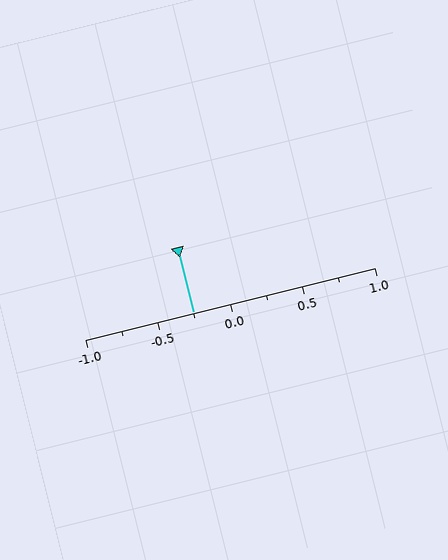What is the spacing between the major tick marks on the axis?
The major ticks are spaced 0.5 apart.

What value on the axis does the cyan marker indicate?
The marker indicates approximately -0.25.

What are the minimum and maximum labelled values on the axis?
The axis runs from -1.0 to 1.0.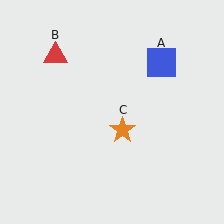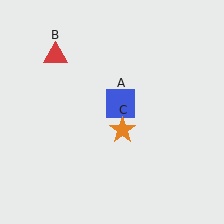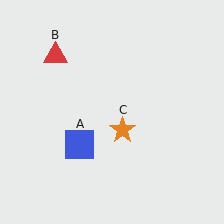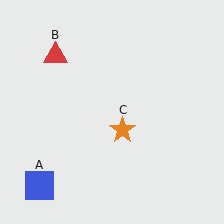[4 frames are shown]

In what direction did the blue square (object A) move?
The blue square (object A) moved down and to the left.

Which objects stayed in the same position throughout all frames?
Red triangle (object B) and orange star (object C) remained stationary.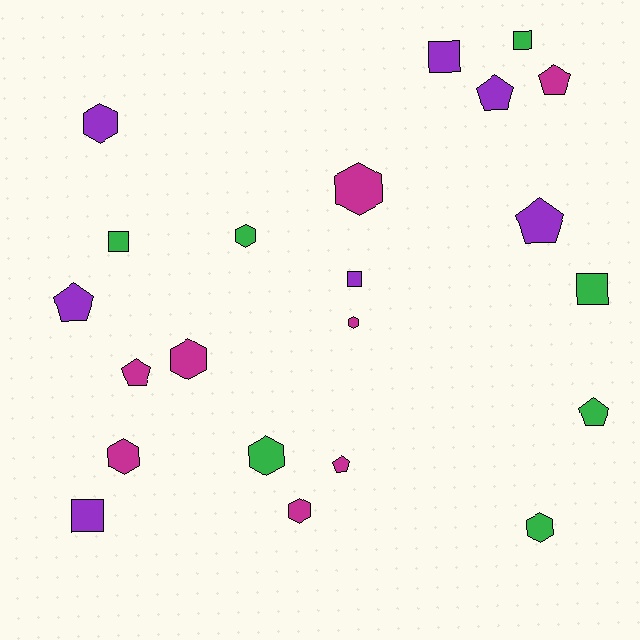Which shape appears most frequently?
Hexagon, with 9 objects.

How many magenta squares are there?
There are no magenta squares.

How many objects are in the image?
There are 22 objects.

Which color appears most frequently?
Magenta, with 8 objects.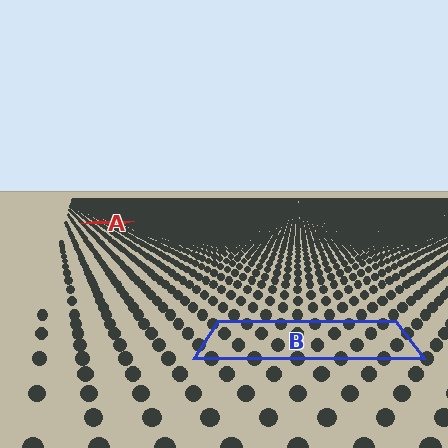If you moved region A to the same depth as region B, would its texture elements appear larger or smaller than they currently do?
They would appear larger. At a closer depth, the same texture elements are projected at a bigger on-screen size.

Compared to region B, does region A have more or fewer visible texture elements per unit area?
Region A has more texture elements per unit area — they are packed more densely because it is farther away.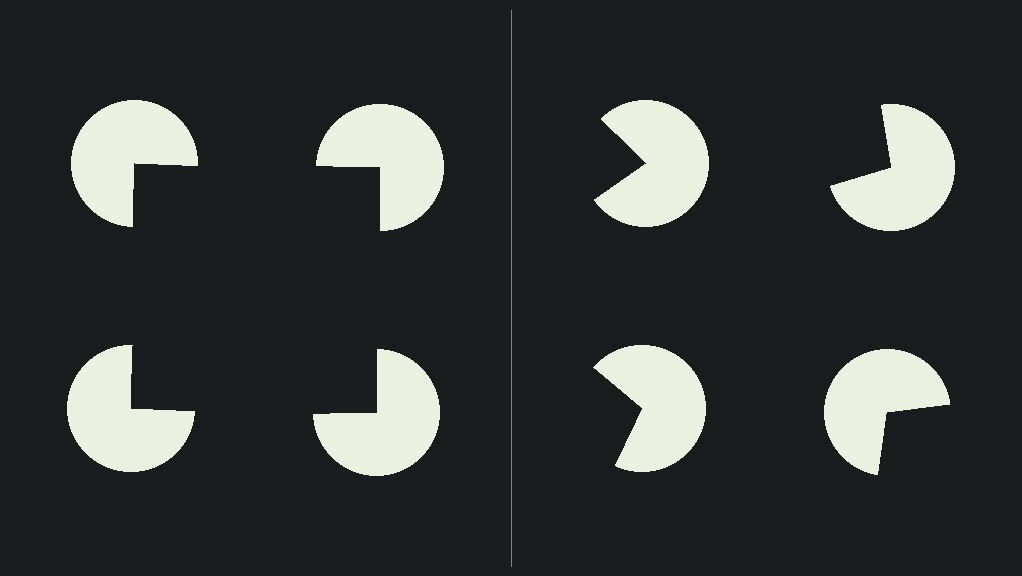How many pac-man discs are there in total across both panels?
8 — 4 on each side.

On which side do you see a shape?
An illusory square appears on the left side. On the right side the wedge cuts are rotated, so no coherent shape forms.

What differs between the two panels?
The pac-man discs are positioned identically on both sides; only the wedge orientations differ. On the left they align to a square; on the right they are misaligned.